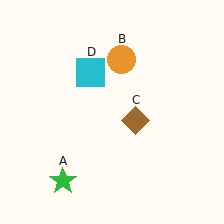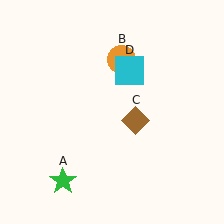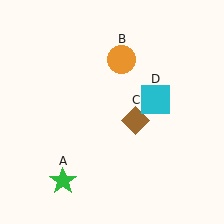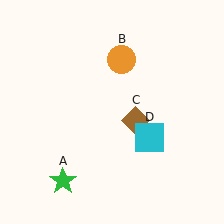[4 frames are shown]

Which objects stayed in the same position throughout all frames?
Green star (object A) and orange circle (object B) and brown diamond (object C) remained stationary.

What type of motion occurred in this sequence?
The cyan square (object D) rotated clockwise around the center of the scene.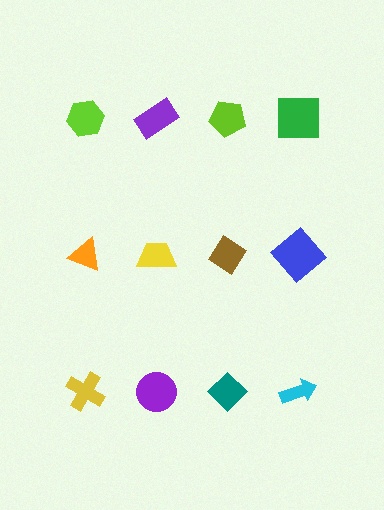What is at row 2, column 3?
A brown diamond.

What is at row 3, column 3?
A teal diamond.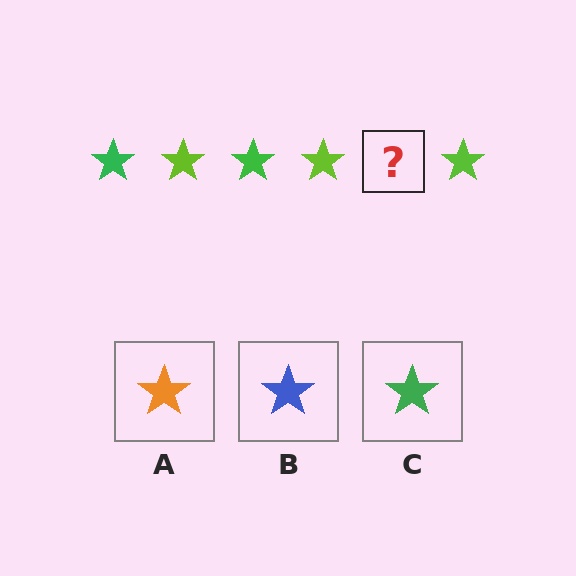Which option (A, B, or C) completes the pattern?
C.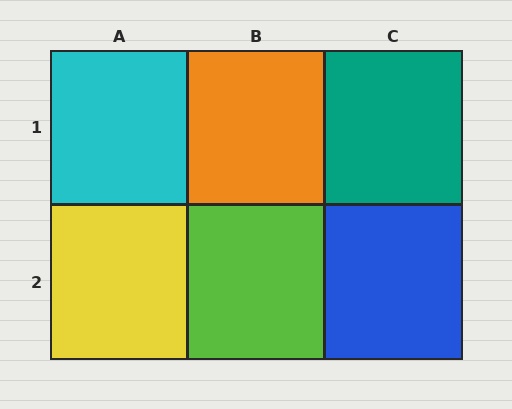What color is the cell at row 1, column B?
Orange.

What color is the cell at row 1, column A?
Cyan.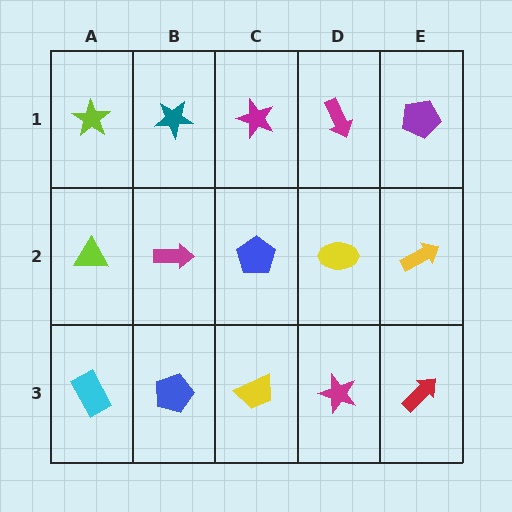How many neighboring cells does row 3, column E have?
2.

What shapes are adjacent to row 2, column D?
A magenta arrow (row 1, column D), a magenta star (row 3, column D), a blue pentagon (row 2, column C), a yellow arrow (row 2, column E).